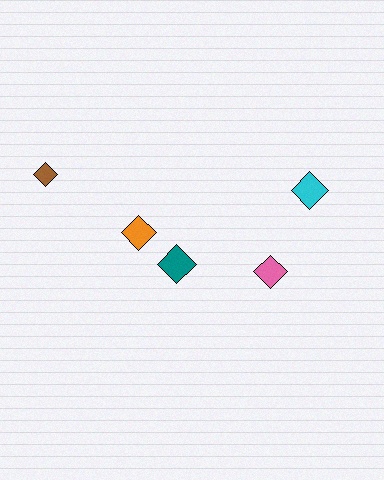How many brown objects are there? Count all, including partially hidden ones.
There is 1 brown object.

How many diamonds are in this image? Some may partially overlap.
There are 5 diamonds.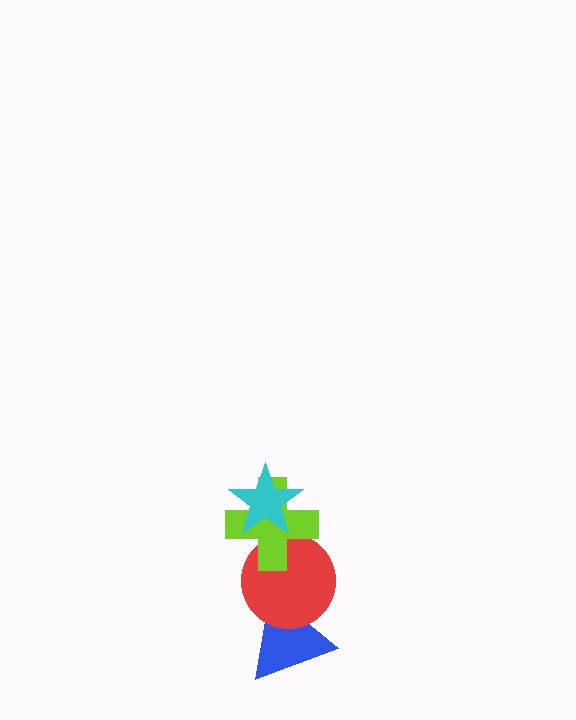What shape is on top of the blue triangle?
The red circle is on top of the blue triangle.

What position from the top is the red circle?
The red circle is 3rd from the top.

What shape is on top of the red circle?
The lime cross is on top of the red circle.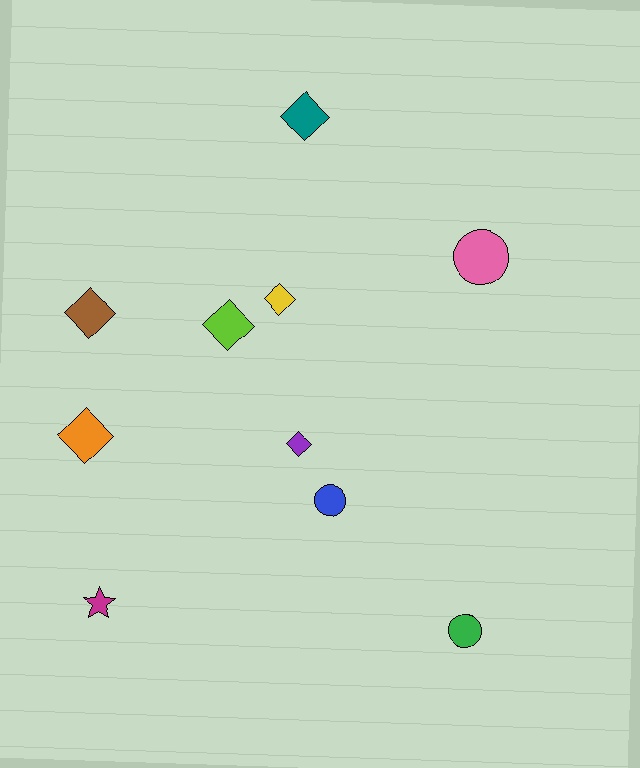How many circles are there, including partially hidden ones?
There are 3 circles.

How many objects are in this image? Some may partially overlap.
There are 10 objects.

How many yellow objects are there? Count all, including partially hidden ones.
There is 1 yellow object.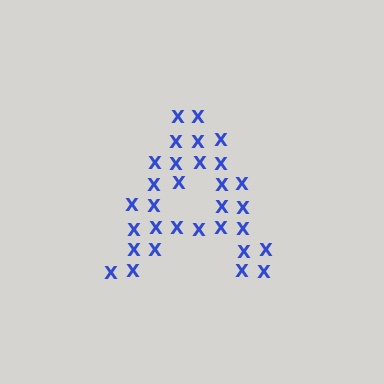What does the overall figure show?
The overall figure shows the letter A.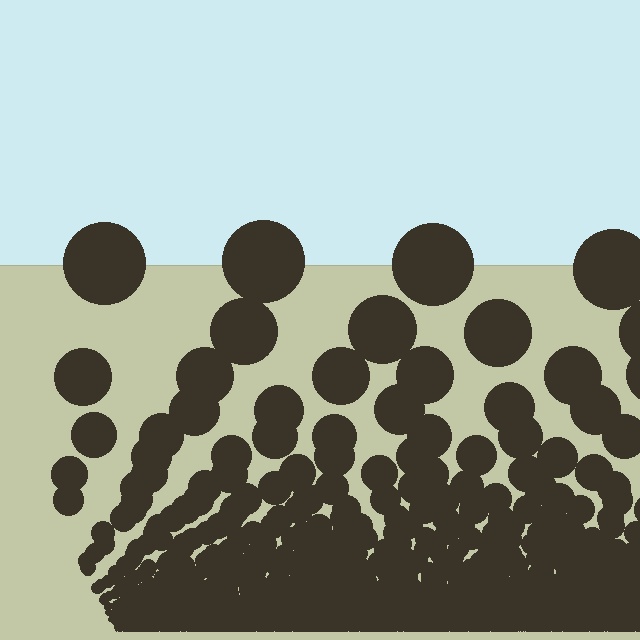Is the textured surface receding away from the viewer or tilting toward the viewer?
The surface appears to tilt toward the viewer. Texture elements get larger and sparser toward the top.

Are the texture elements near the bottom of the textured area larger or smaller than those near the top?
Smaller. The gradient is inverted — elements near the bottom are smaller and denser.